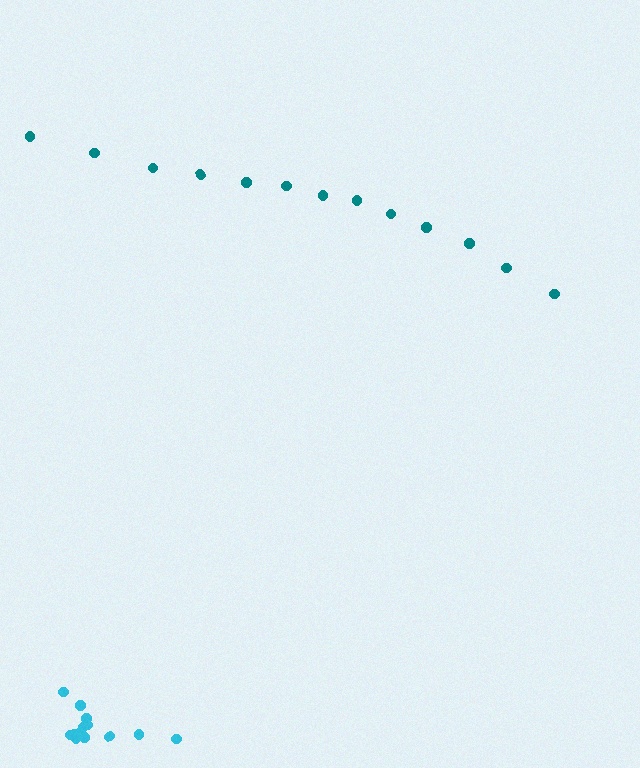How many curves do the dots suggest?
There are 2 distinct paths.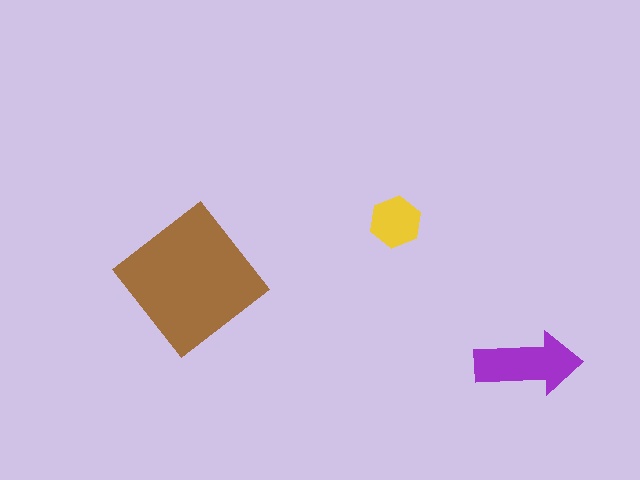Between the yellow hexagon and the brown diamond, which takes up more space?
The brown diamond.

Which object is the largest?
The brown diamond.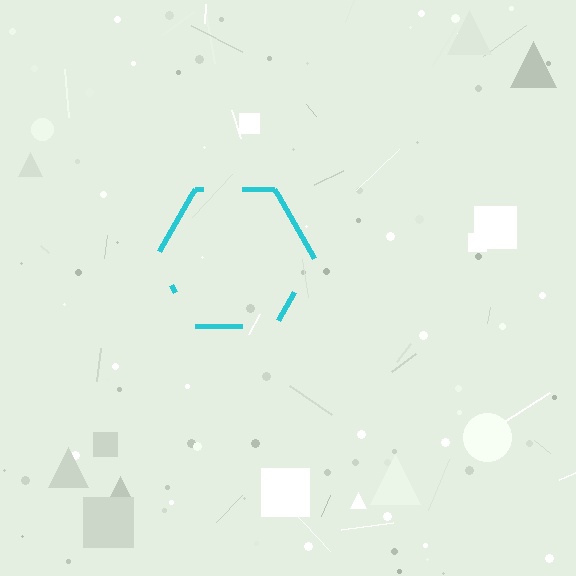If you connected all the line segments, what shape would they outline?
They would outline a hexagon.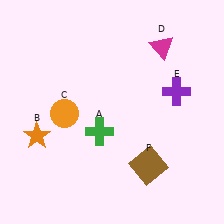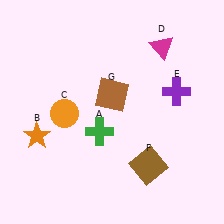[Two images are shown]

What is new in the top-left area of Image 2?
A brown square (G) was added in the top-left area of Image 2.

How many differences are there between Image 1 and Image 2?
There is 1 difference between the two images.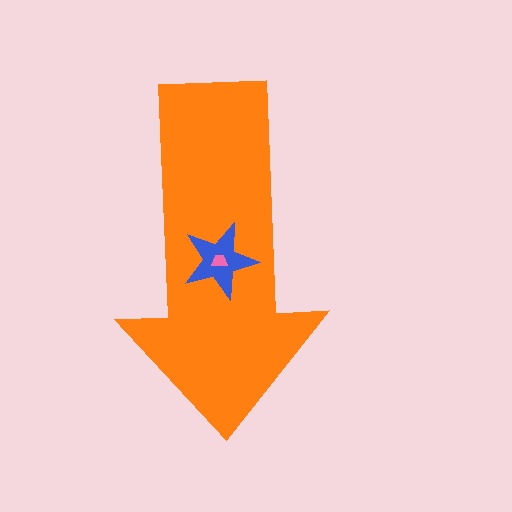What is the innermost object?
The pink trapezoid.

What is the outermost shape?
The orange arrow.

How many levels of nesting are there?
3.